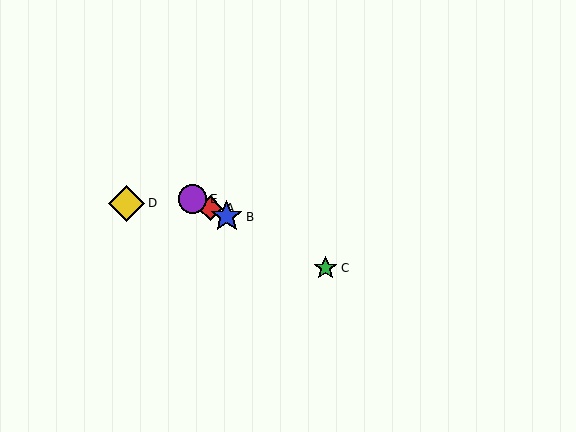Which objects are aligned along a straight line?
Objects A, B, C, E are aligned along a straight line.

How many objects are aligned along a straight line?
4 objects (A, B, C, E) are aligned along a straight line.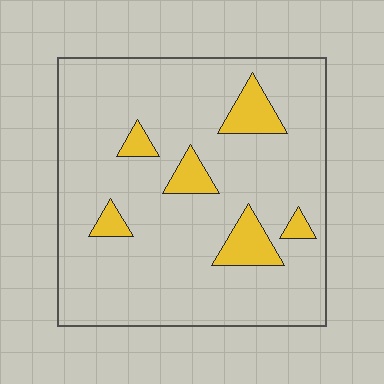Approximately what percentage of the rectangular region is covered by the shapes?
Approximately 10%.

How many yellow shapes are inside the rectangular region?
6.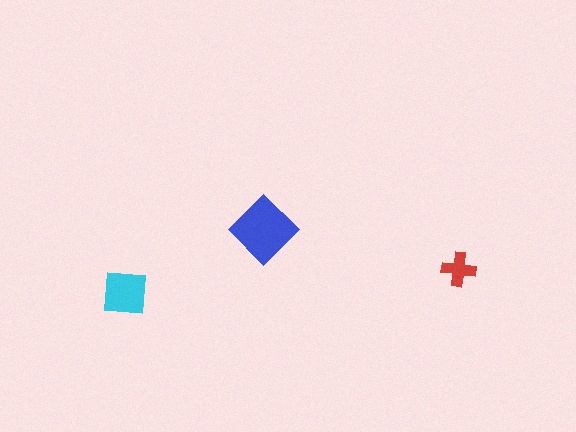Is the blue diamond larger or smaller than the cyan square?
Larger.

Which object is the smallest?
The red cross.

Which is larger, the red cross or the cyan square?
The cyan square.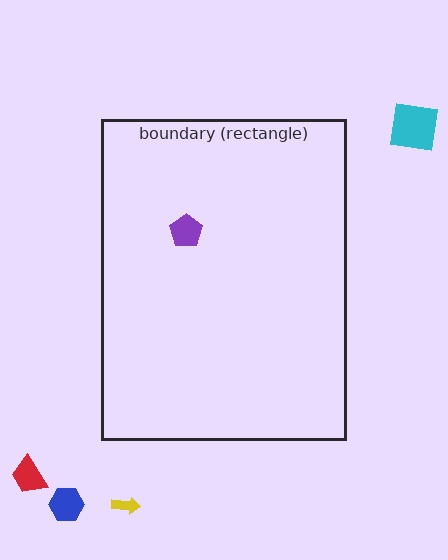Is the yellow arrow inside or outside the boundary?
Outside.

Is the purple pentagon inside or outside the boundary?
Inside.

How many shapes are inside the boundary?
1 inside, 4 outside.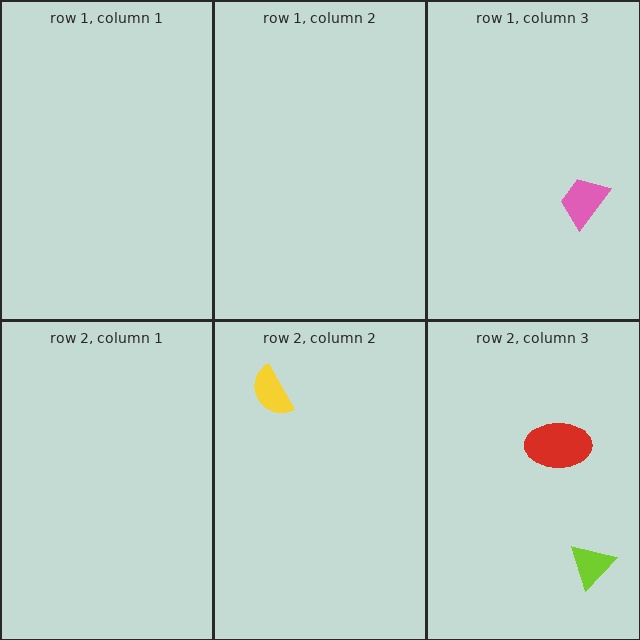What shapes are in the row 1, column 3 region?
The pink trapezoid.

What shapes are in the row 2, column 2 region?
The yellow semicircle.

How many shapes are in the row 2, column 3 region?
2.